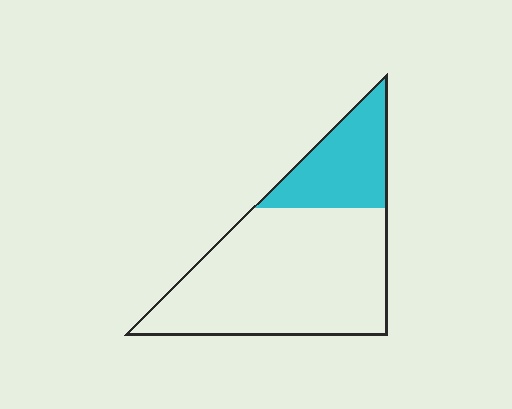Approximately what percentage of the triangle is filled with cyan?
Approximately 25%.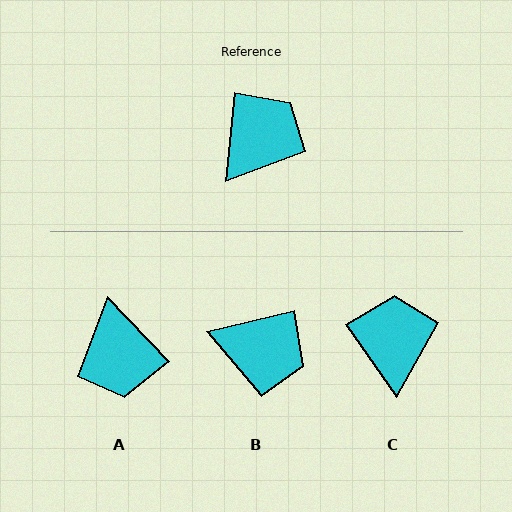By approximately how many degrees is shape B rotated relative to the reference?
Approximately 70 degrees clockwise.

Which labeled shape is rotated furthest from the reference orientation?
A, about 131 degrees away.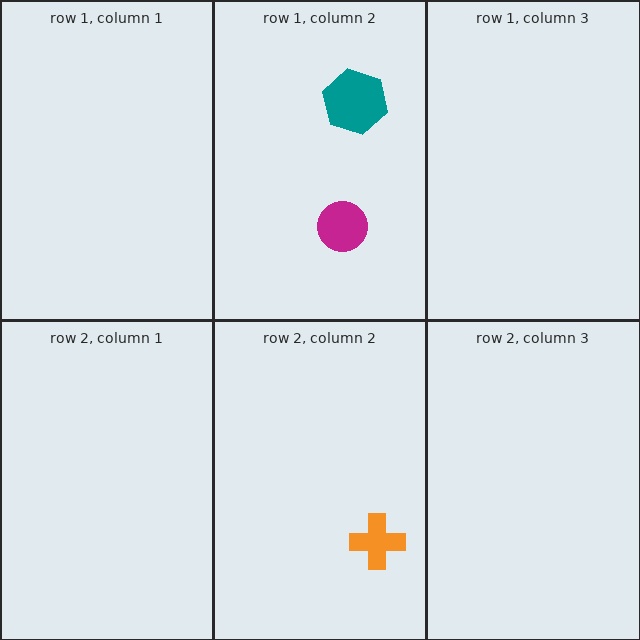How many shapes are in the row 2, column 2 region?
1.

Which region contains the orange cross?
The row 2, column 2 region.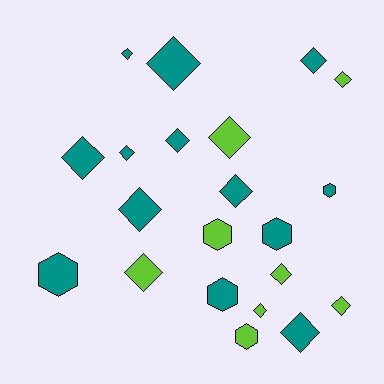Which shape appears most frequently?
Diamond, with 15 objects.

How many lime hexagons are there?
There are 2 lime hexagons.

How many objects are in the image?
There are 21 objects.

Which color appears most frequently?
Teal, with 13 objects.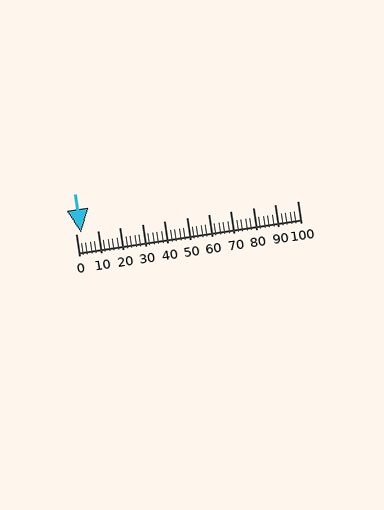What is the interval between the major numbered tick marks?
The major tick marks are spaced 10 units apart.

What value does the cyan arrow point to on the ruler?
The cyan arrow points to approximately 3.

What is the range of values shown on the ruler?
The ruler shows values from 0 to 100.